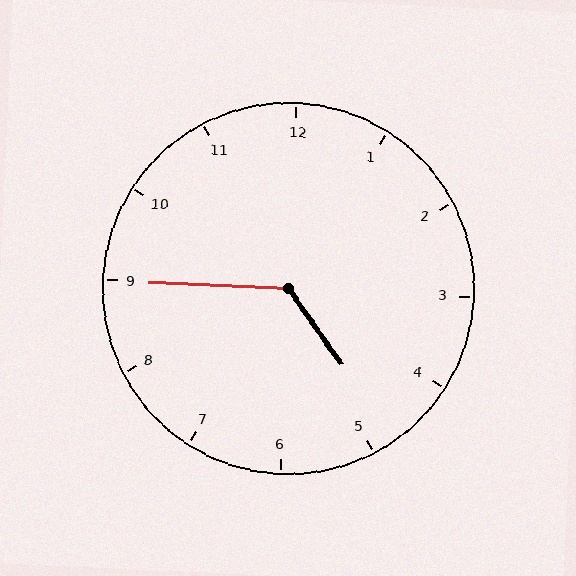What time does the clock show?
4:45.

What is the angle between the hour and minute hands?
Approximately 128 degrees.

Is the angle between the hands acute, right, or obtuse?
It is obtuse.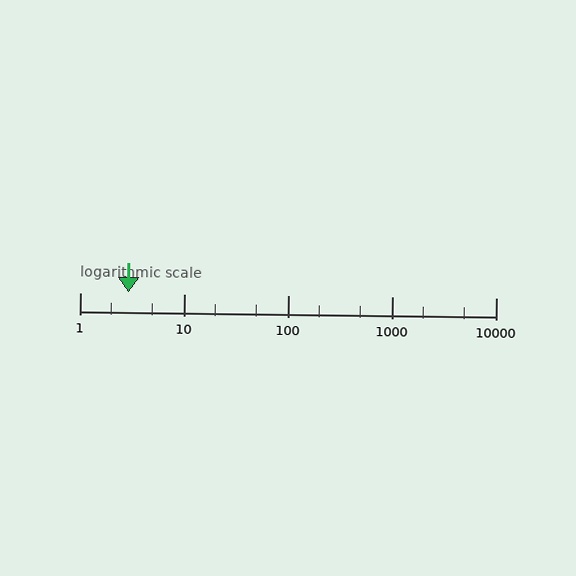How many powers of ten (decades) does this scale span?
The scale spans 4 decades, from 1 to 10000.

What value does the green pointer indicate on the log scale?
The pointer indicates approximately 2.9.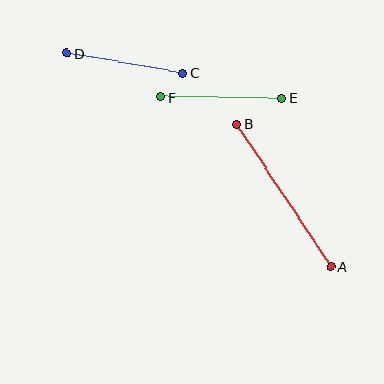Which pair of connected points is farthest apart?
Points A and B are farthest apart.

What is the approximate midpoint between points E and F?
The midpoint is at approximately (221, 98) pixels.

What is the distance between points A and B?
The distance is approximately 171 pixels.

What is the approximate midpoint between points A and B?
The midpoint is at approximately (284, 195) pixels.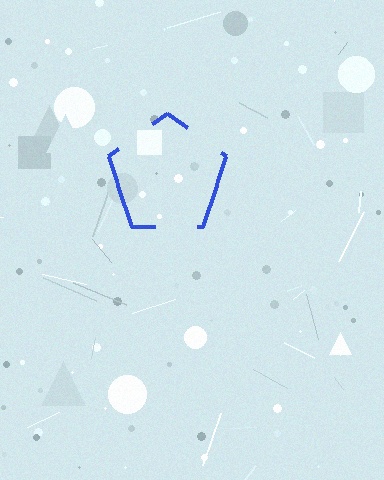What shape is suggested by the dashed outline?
The dashed outline suggests a pentagon.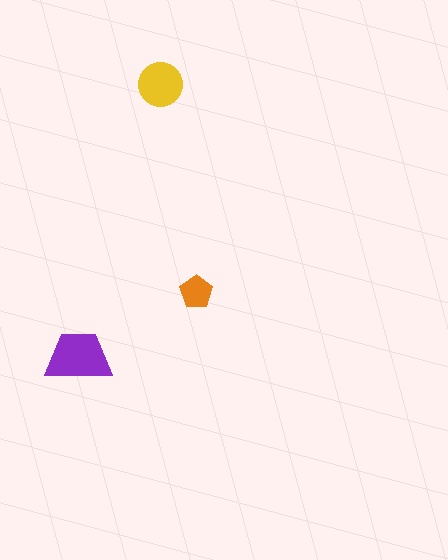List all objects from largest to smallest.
The purple trapezoid, the yellow circle, the orange pentagon.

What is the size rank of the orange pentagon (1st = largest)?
3rd.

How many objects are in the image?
There are 3 objects in the image.